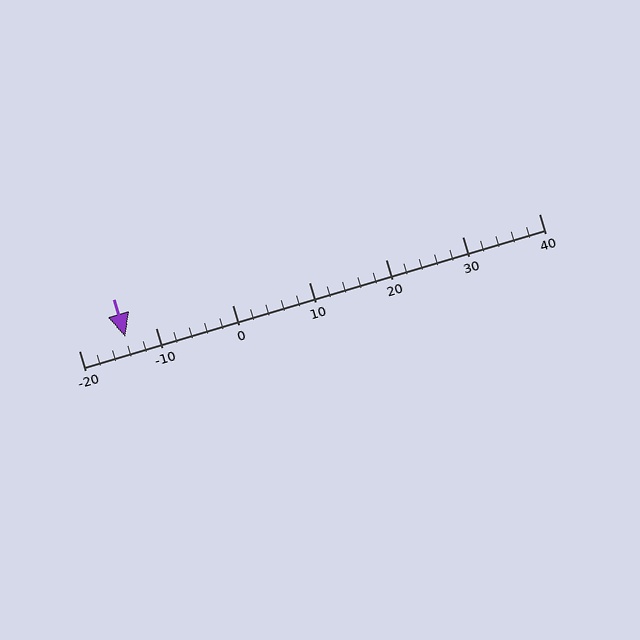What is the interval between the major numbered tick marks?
The major tick marks are spaced 10 units apart.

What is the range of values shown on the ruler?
The ruler shows values from -20 to 40.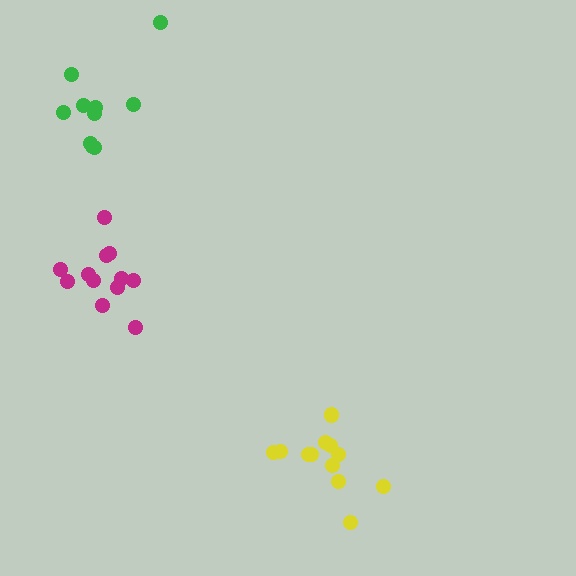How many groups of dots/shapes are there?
There are 3 groups.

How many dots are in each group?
Group 1: 13 dots, Group 2: 12 dots, Group 3: 10 dots (35 total).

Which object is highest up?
The green cluster is topmost.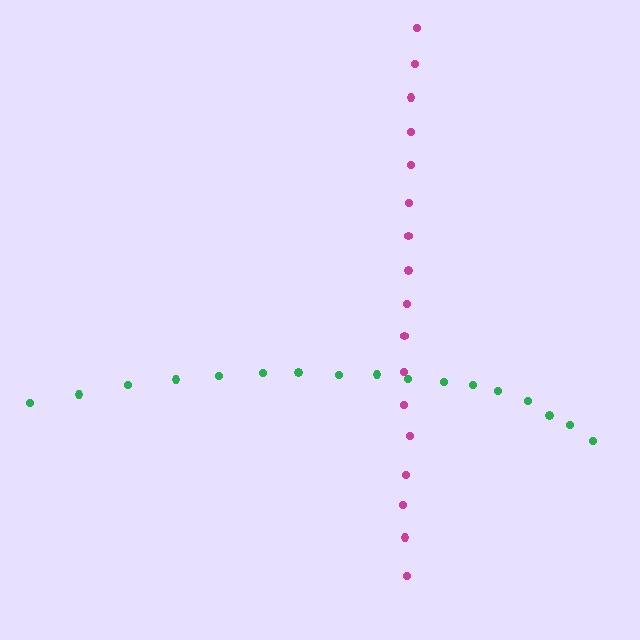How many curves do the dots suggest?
There are 2 distinct paths.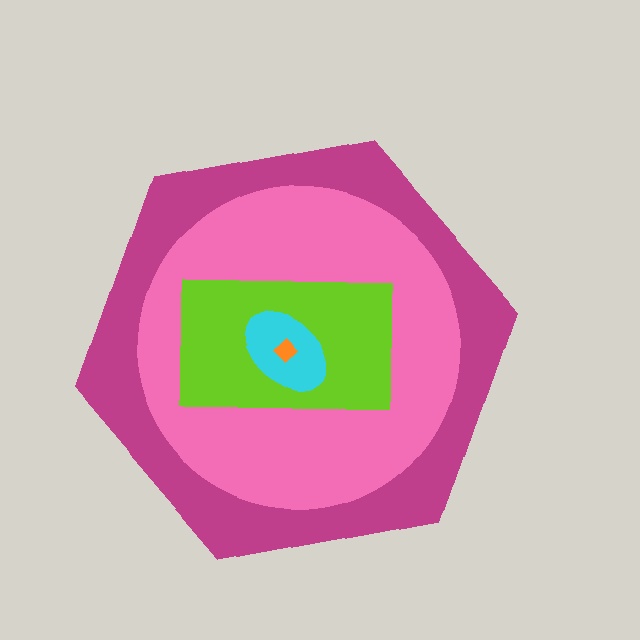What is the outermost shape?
The magenta hexagon.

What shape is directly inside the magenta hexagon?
The pink circle.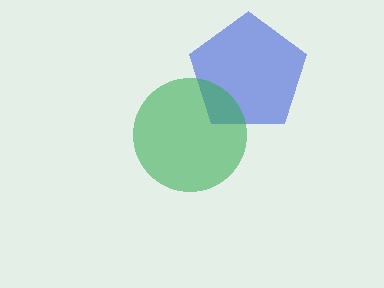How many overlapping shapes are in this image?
There are 2 overlapping shapes in the image.